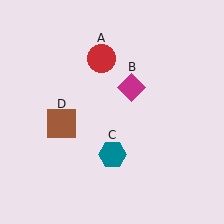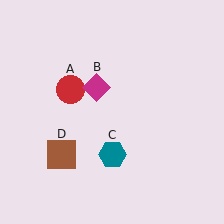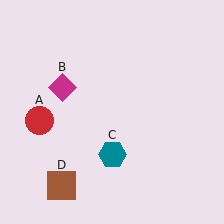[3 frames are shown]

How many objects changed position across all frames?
3 objects changed position: red circle (object A), magenta diamond (object B), brown square (object D).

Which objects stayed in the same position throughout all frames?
Teal hexagon (object C) remained stationary.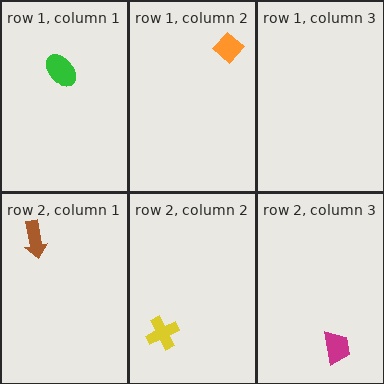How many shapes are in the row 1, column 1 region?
1.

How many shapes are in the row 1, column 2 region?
1.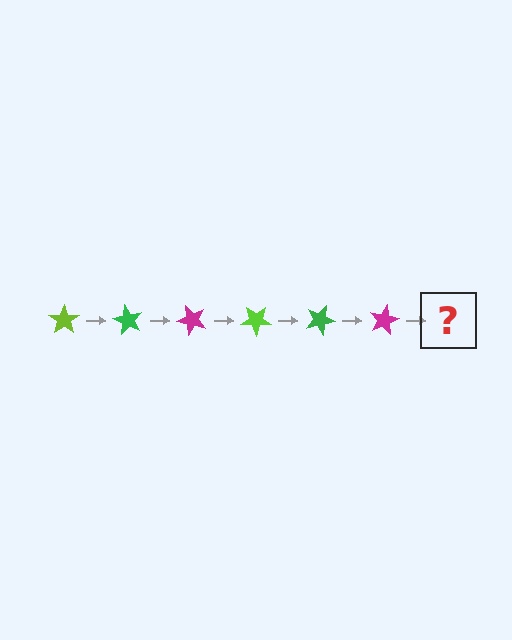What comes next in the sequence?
The next element should be a lime star, rotated 360 degrees from the start.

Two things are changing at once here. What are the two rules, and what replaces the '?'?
The two rules are that it rotates 60 degrees each step and the color cycles through lime, green, and magenta. The '?' should be a lime star, rotated 360 degrees from the start.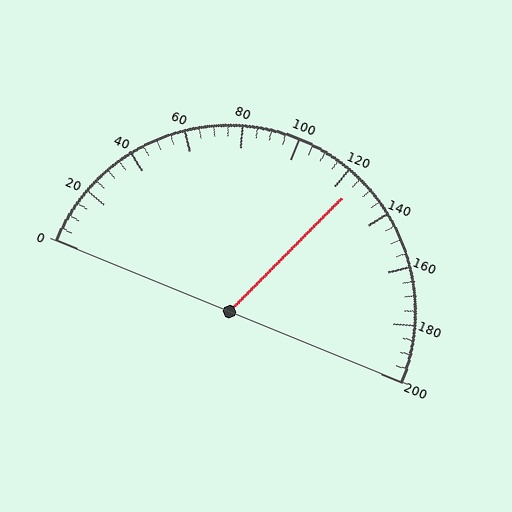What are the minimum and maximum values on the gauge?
The gauge ranges from 0 to 200.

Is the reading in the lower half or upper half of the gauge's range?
The reading is in the upper half of the range (0 to 200).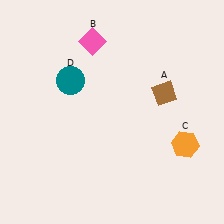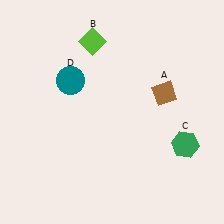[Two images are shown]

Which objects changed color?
B changed from pink to lime. C changed from orange to green.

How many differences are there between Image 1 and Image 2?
There are 2 differences between the two images.